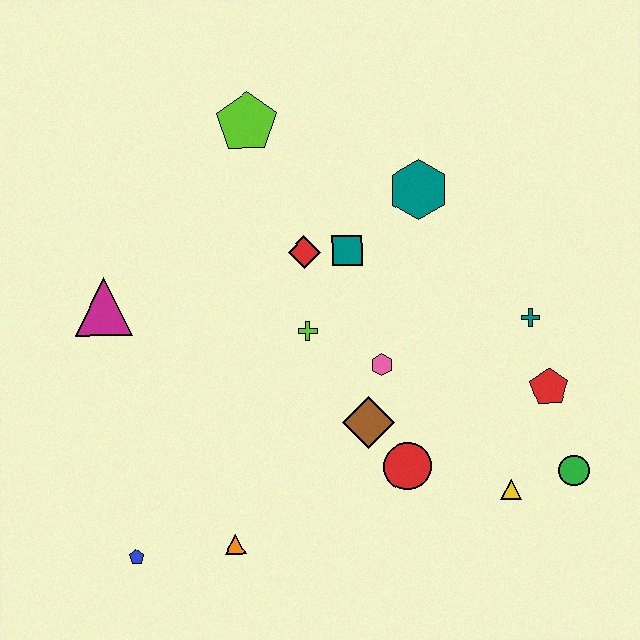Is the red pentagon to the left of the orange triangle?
No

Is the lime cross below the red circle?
No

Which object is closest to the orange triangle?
The blue pentagon is closest to the orange triangle.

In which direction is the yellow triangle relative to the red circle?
The yellow triangle is to the right of the red circle.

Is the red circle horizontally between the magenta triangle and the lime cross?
No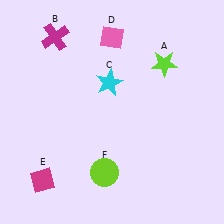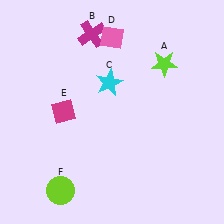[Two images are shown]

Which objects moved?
The objects that moved are: the magenta cross (B), the magenta diamond (E), the lime circle (F).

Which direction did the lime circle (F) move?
The lime circle (F) moved left.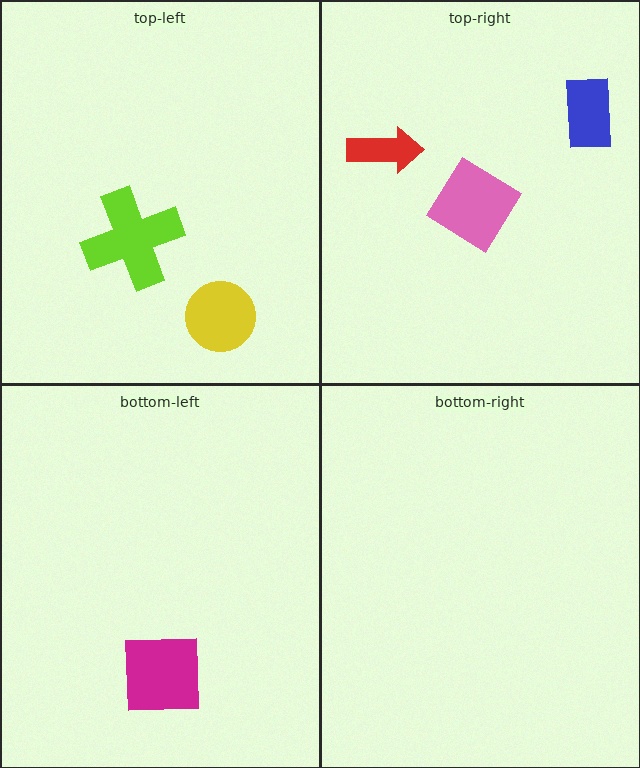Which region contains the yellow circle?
The top-left region.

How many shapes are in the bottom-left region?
1.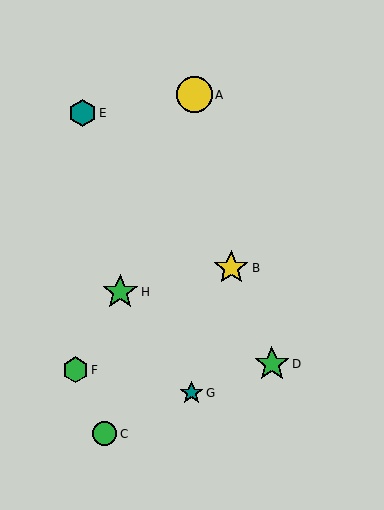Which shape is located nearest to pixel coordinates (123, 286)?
The green star (labeled H) at (120, 292) is nearest to that location.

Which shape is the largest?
The yellow circle (labeled A) is the largest.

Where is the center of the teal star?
The center of the teal star is at (192, 393).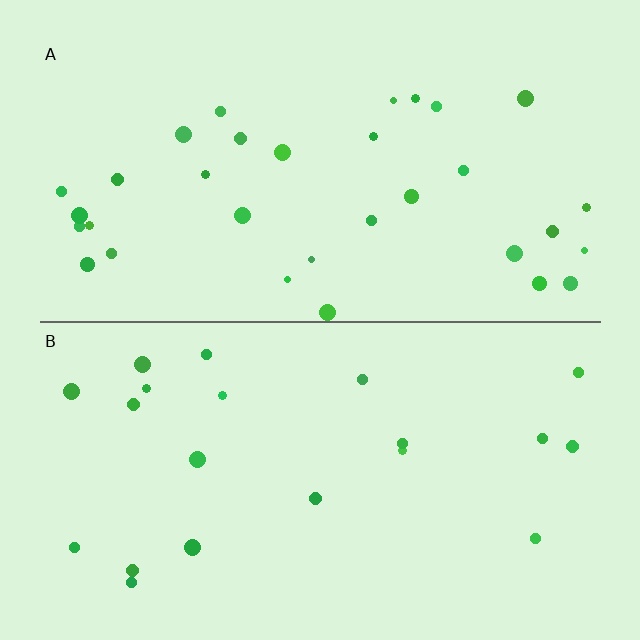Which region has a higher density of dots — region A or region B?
A (the top).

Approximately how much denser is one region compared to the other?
Approximately 1.6× — region A over region B.